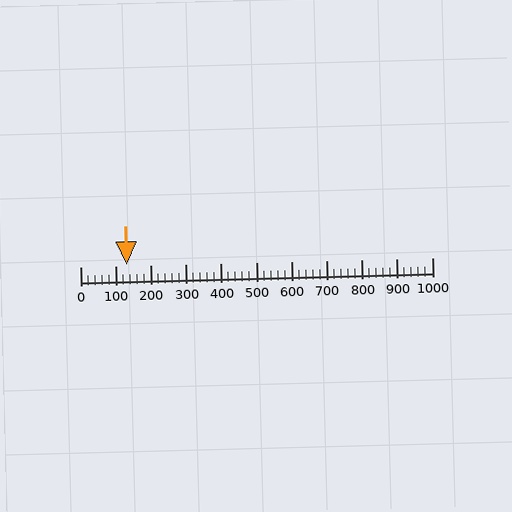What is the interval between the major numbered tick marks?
The major tick marks are spaced 100 units apart.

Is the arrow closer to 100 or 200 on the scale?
The arrow is closer to 100.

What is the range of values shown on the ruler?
The ruler shows values from 0 to 1000.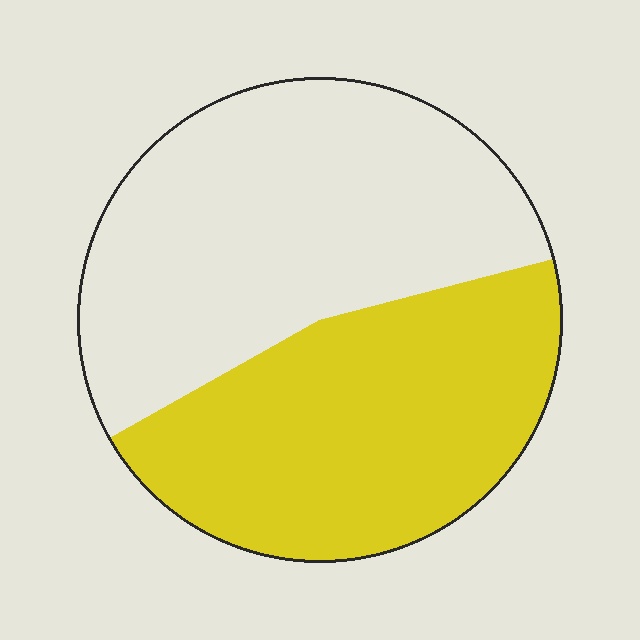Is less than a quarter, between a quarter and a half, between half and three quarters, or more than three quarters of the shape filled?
Between a quarter and a half.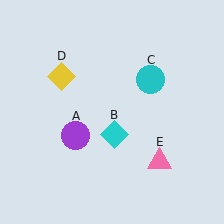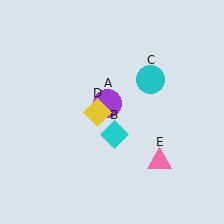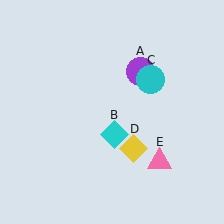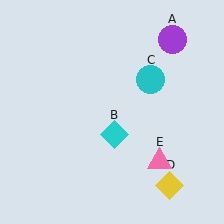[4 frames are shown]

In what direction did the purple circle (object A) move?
The purple circle (object A) moved up and to the right.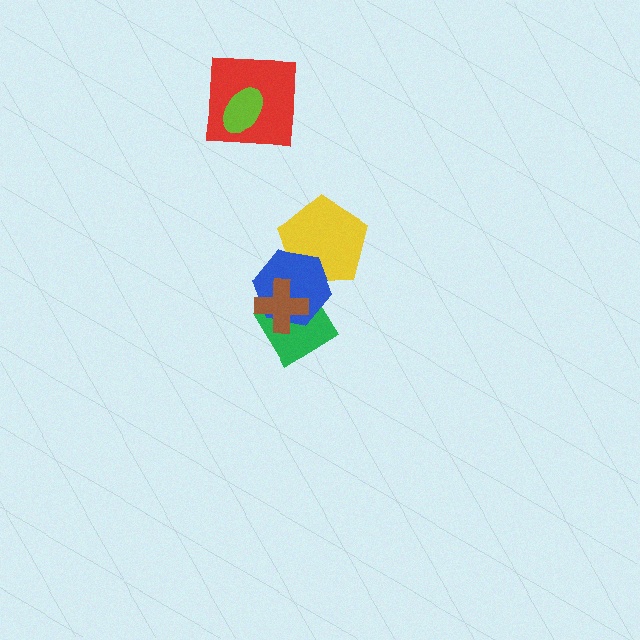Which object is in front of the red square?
The lime ellipse is in front of the red square.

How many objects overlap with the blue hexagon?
3 objects overlap with the blue hexagon.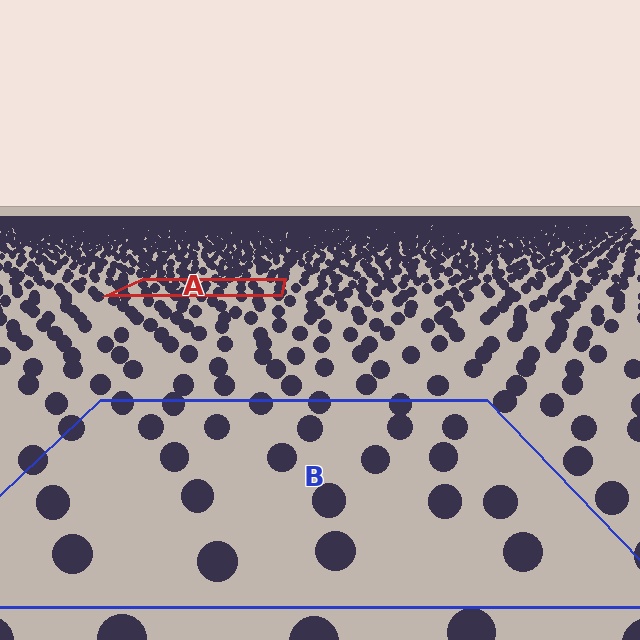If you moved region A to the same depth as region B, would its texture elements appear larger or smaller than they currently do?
They would appear larger. At a closer depth, the same texture elements are projected at a bigger on-screen size.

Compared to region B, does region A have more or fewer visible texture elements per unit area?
Region A has more texture elements per unit area — they are packed more densely because it is farther away.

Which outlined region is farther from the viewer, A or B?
Region A is farther from the viewer — the texture elements inside it appear smaller and more densely packed.